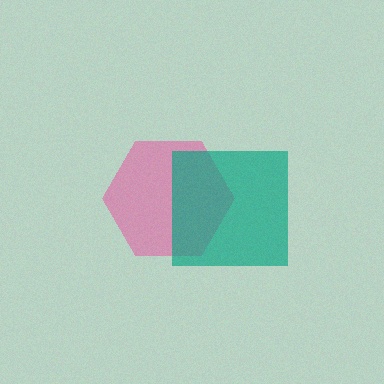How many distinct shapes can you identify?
There are 2 distinct shapes: a pink hexagon, a teal square.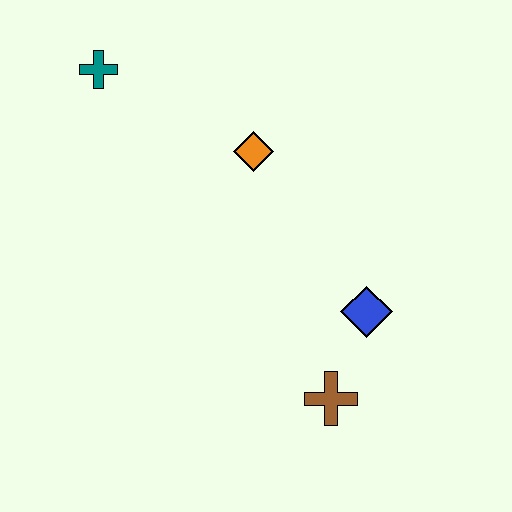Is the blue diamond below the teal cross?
Yes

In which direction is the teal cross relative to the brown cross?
The teal cross is above the brown cross.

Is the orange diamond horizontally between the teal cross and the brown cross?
Yes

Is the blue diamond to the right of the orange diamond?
Yes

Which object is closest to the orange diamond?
The teal cross is closest to the orange diamond.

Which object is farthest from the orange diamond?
The brown cross is farthest from the orange diamond.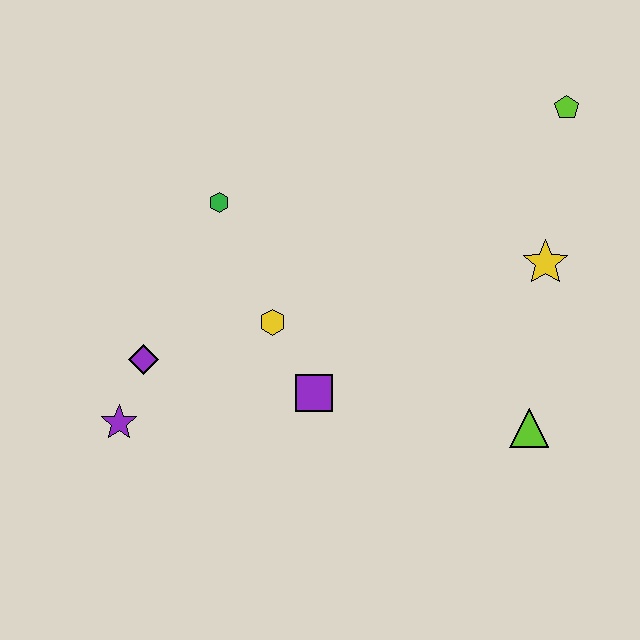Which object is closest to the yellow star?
The lime pentagon is closest to the yellow star.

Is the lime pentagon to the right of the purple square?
Yes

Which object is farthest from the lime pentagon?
The purple star is farthest from the lime pentagon.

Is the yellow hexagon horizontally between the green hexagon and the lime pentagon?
Yes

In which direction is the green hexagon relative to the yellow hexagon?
The green hexagon is above the yellow hexagon.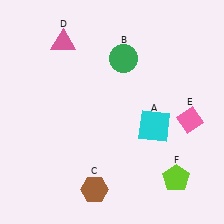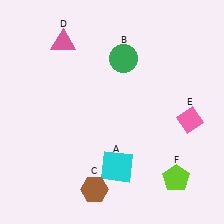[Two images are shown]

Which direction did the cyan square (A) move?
The cyan square (A) moved down.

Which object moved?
The cyan square (A) moved down.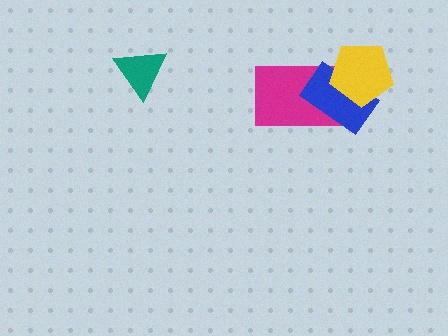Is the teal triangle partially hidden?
No, no other shape covers it.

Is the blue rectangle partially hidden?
Yes, it is partially covered by another shape.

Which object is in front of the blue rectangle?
The yellow pentagon is in front of the blue rectangle.